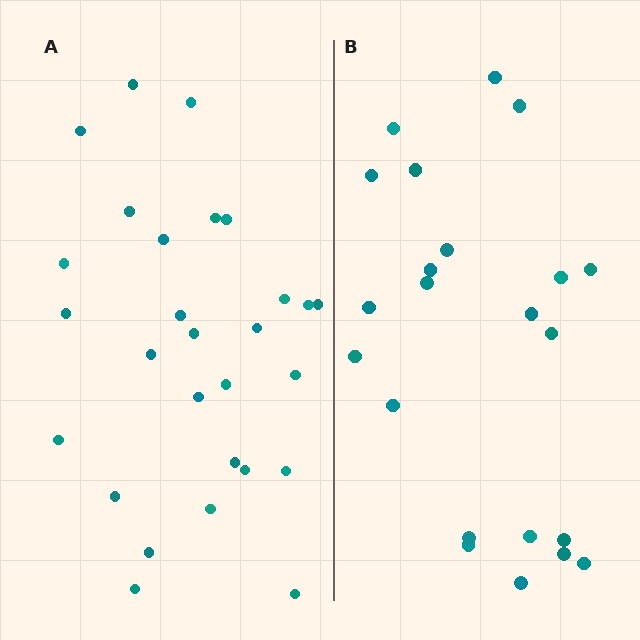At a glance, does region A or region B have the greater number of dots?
Region A (the left region) has more dots.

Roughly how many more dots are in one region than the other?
Region A has about 6 more dots than region B.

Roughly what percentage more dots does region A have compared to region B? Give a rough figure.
About 25% more.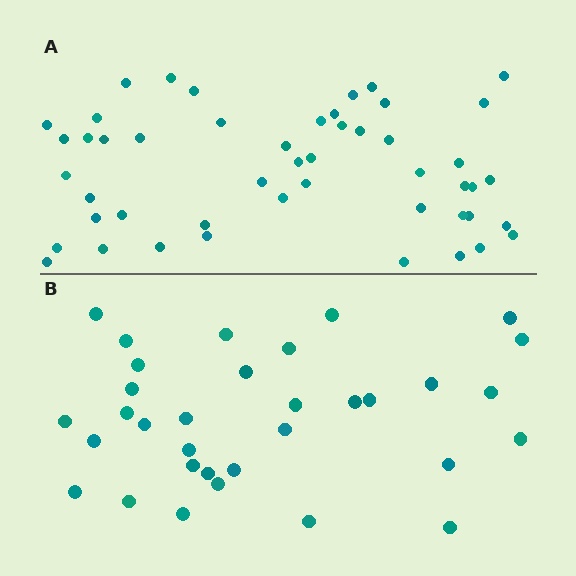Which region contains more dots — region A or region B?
Region A (the top region) has more dots.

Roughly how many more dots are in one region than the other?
Region A has approximately 15 more dots than region B.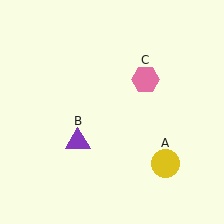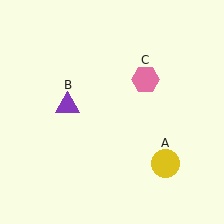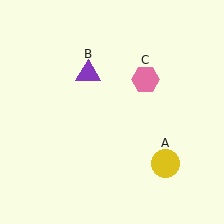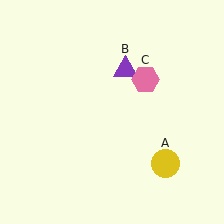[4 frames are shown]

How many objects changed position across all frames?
1 object changed position: purple triangle (object B).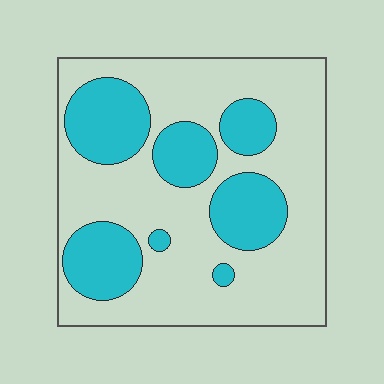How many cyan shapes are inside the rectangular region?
7.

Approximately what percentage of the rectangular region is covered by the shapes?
Approximately 30%.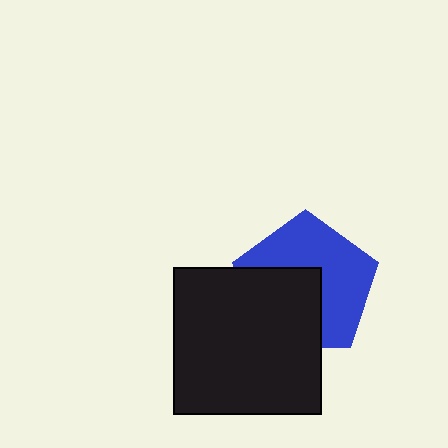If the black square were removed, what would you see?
You would see the complete blue pentagon.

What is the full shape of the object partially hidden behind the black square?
The partially hidden object is a blue pentagon.